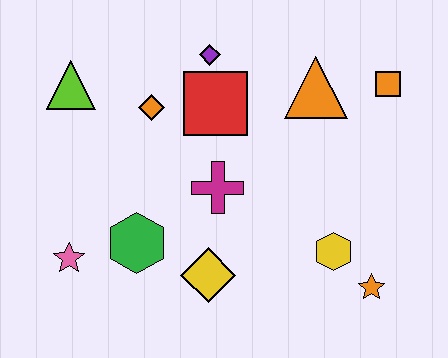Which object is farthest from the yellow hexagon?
The lime triangle is farthest from the yellow hexagon.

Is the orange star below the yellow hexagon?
Yes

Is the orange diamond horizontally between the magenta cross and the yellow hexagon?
No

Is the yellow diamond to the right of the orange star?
No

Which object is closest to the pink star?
The green hexagon is closest to the pink star.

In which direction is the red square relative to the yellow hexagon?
The red square is above the yellow hexagon.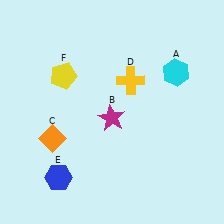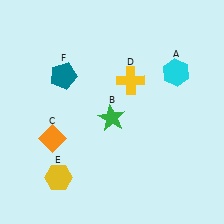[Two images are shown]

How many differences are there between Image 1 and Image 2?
There are 3 differences between the two images.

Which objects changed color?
B changed from magenta to green. E changed from blue to yellow. F changed from yellow to teal.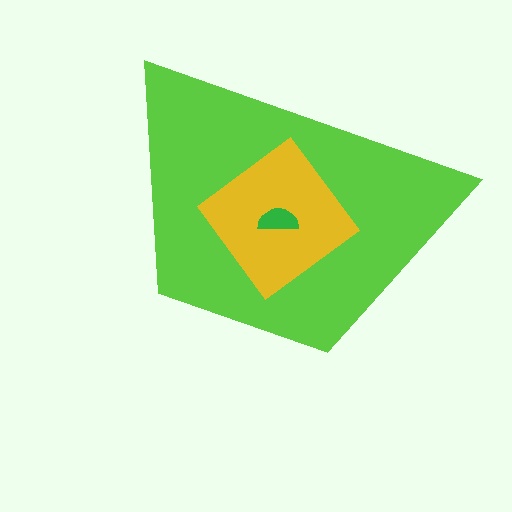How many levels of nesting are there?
3.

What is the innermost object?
The green semicircle.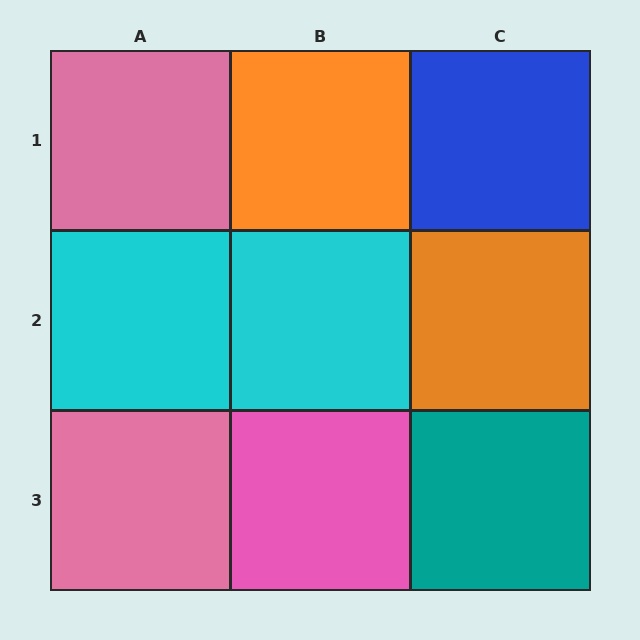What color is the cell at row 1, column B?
Orange.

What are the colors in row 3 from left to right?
Pink, pink, teal.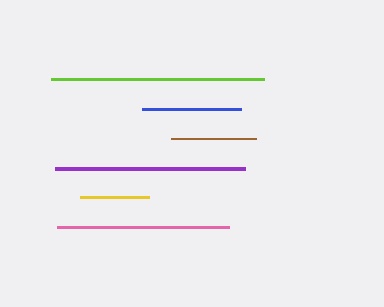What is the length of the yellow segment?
The yellow segment is approximately 70 pixels long.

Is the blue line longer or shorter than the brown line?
The blue line is longer than the brown line.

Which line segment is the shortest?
The yellow line is the shortest at approximately 70 pixels.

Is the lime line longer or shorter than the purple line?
The lime line is longer than the purple line.